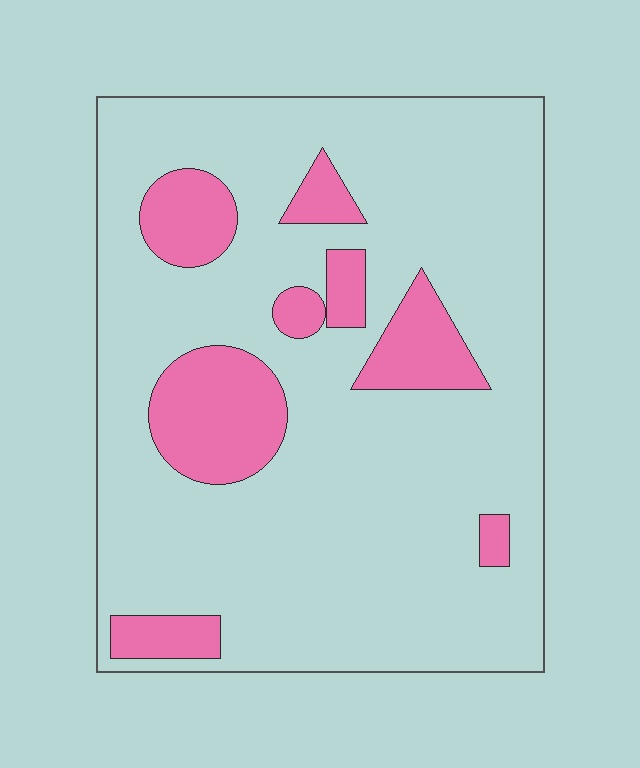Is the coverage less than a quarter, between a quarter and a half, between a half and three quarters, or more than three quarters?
Less than a quarter.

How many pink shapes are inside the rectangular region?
8.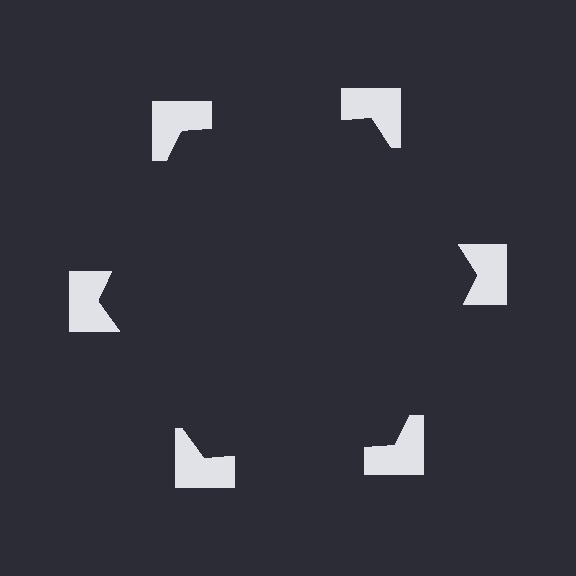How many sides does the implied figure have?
6 sides.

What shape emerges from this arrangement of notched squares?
An illusory hexagon — its edges are inferred from the aligned wedge cuts in the notched squares, not physically drawn.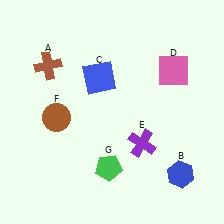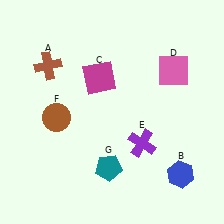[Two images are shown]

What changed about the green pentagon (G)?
In Image 1, G is green. In Image 2, it changed to teal.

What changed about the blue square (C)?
In Image 1, C is blue. In Image 2, it changed to magenta.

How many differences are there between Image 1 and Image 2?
There are 2 differences between the two images.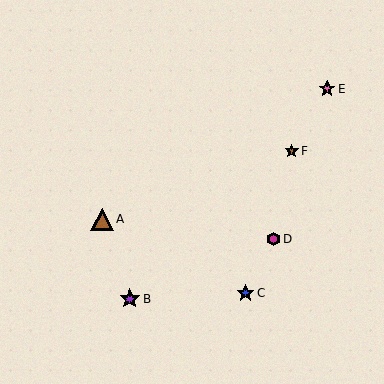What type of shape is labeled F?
Shape F is a brown star.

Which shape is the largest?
The brown triangle (labeled A) is the largest.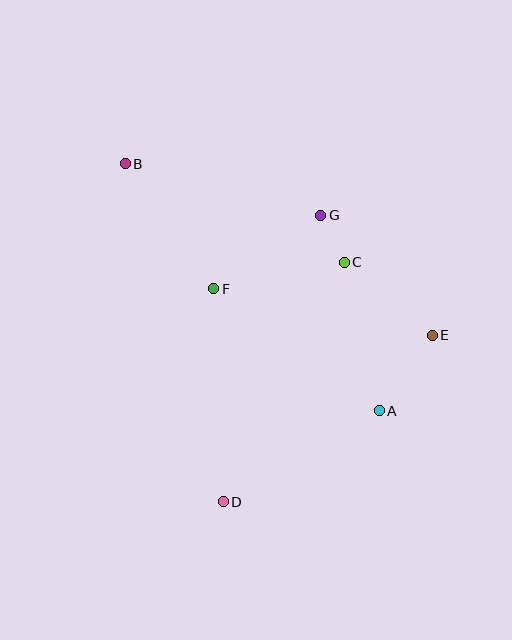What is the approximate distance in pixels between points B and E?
The distance between B and E is approximately 352 pixels.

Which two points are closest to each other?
Points C and G are closest to each other.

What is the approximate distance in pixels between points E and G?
The distance between E and G is approximately 164 pixels.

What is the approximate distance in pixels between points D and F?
The distance between D and F is approximately 213 pixels.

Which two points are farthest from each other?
Points A and B are farthest from each other.